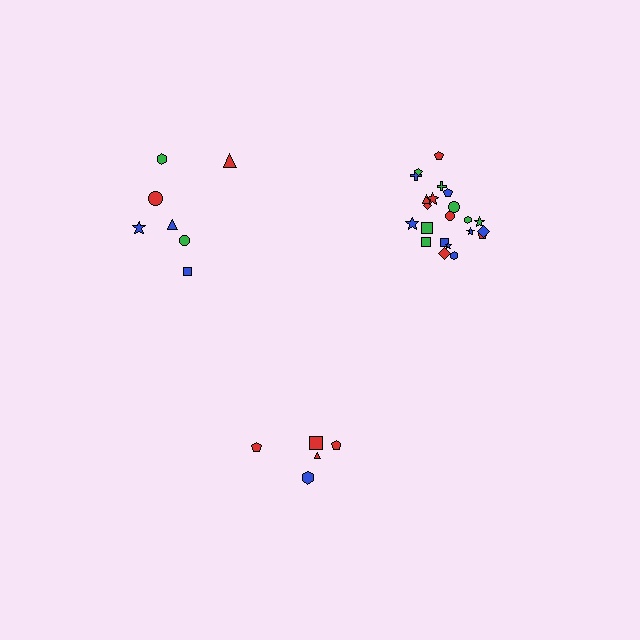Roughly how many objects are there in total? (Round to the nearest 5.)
Roughly 35 objects in total.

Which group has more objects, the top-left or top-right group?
The top-right group.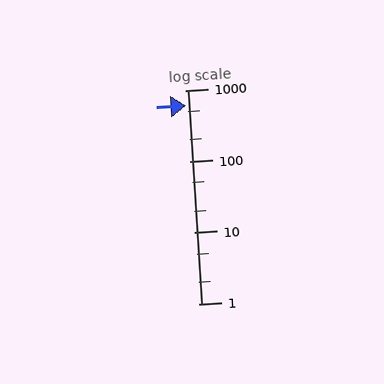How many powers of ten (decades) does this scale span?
The scale spans 3 decades, from 1 to 1000.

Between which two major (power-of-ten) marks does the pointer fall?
The pointer is between 100 and 1000.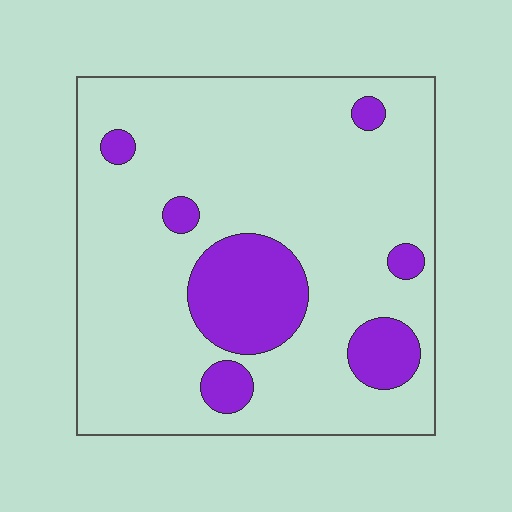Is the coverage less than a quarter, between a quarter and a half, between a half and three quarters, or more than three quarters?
Less than a quarter.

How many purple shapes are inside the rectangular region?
7.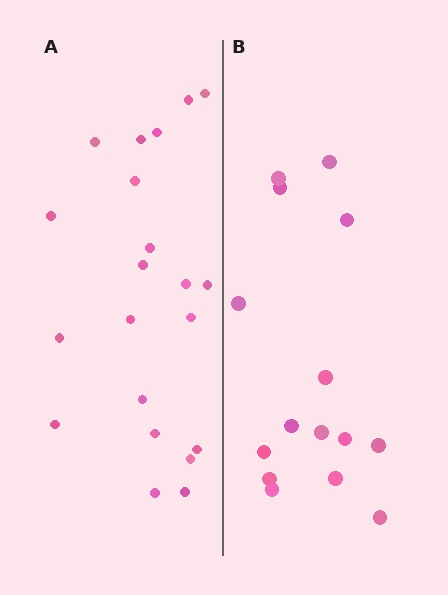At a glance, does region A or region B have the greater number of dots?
Region A (the left region) has more dots.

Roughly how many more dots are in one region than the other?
Region A has about 6 more dots than region B.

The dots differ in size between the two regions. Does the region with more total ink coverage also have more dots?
No. Region B has more total ink coverage because its dots are larger, but region A actually contains more individual dots. Total area can be misleading — the number of items is what matters here.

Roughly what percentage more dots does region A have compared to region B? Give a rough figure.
About 40% more.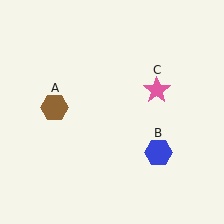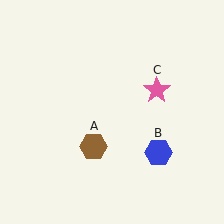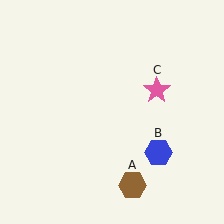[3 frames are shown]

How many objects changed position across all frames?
1 object changed position: brown hexagon (object A).